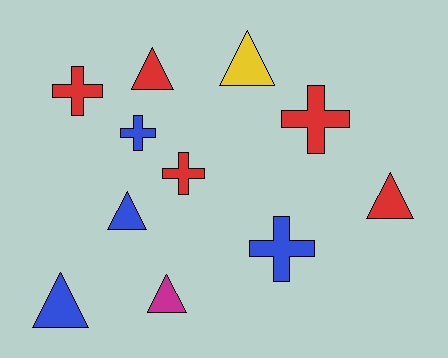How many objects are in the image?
There are 11 objects.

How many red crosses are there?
There are 3 red crosses.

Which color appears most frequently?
Red, with 5 objects.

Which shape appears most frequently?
Triangle, with 6 objects.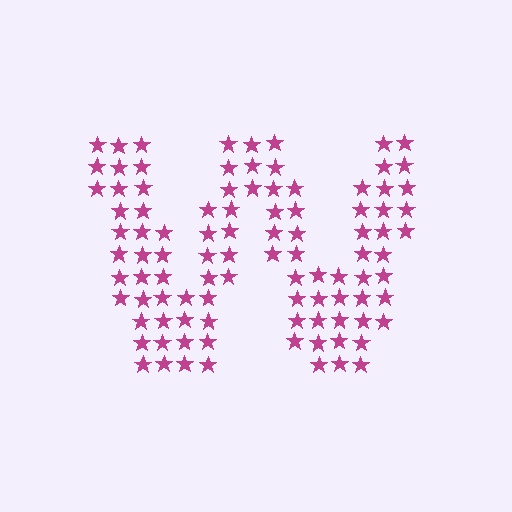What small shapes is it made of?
It is made of small stars.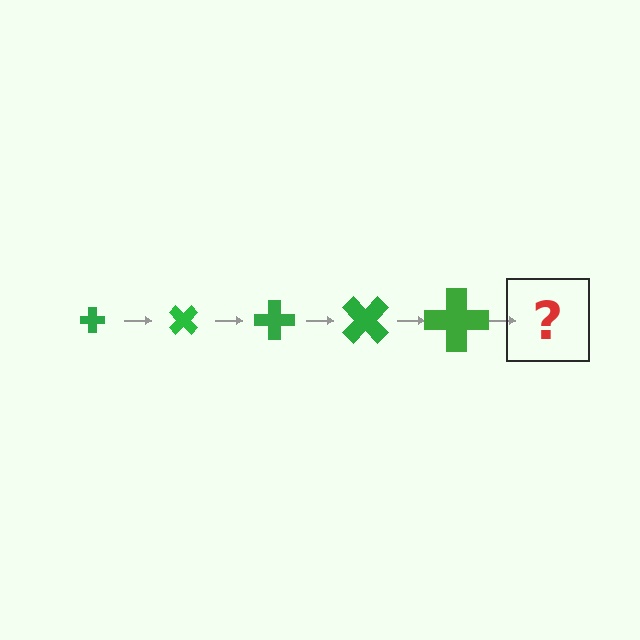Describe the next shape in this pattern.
It should be a cross, larger than the previous one and rotated 225 degrees from the start.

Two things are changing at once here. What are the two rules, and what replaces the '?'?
The two rules are that the cross grows larger each step and it rotates 45 degrees each step. The '?' should be a cross, larger than the previous one and rotated 225 degrees from the start.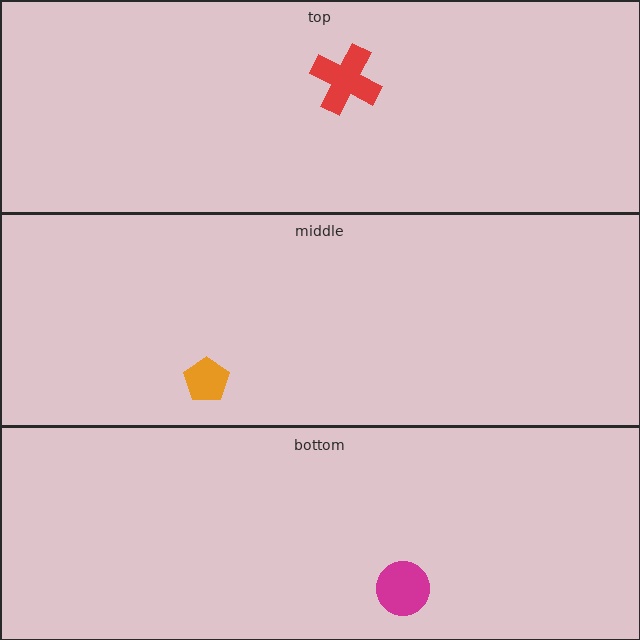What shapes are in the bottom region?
The magenta circle.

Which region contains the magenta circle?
The bottom region.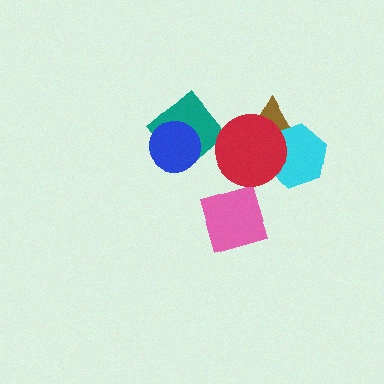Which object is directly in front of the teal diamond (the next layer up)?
The blue circle is directly in front of the teal diamond.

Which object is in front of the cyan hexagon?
The red circle is in front of the cyan hexagon.